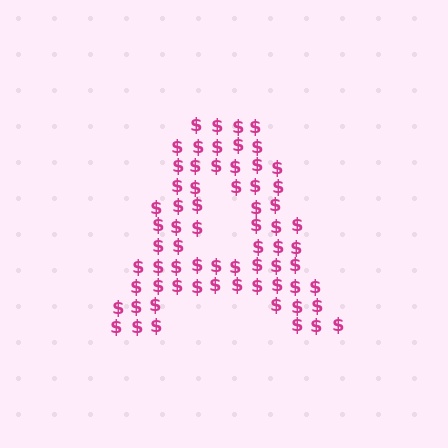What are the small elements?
The small elements are dollar signs.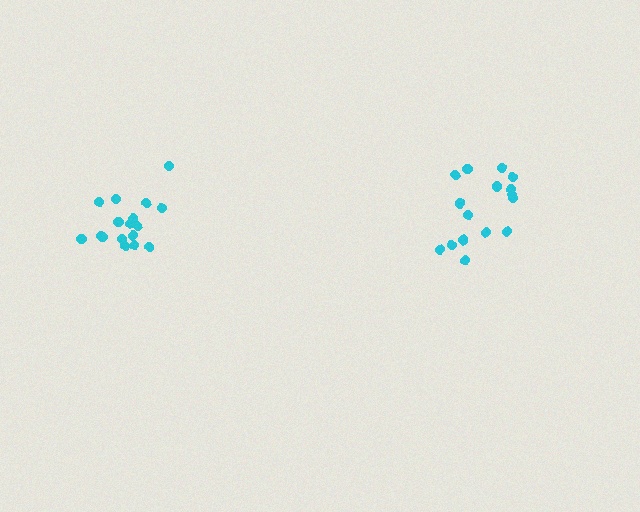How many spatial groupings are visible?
There are 2 spatial groupings.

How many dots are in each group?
Group 1: 17 dots, Group 2: 16 dots (33 total).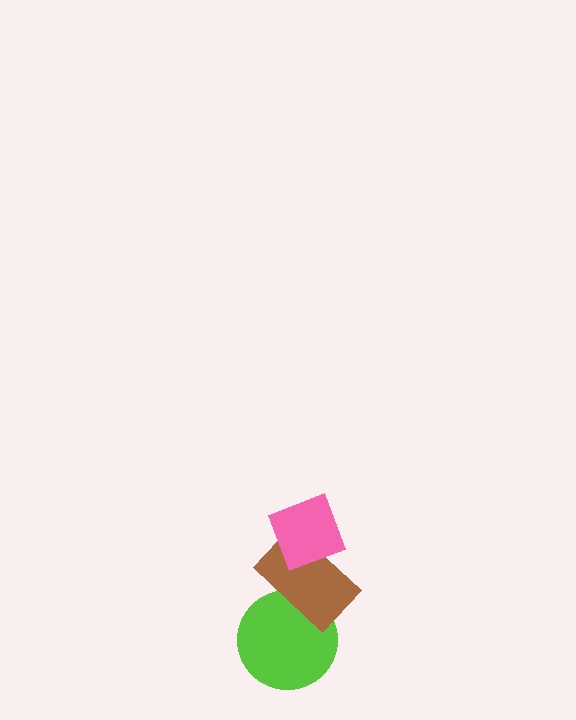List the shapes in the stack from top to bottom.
From top to bottom: the pink diamond, the brown rectangle, the lime circle.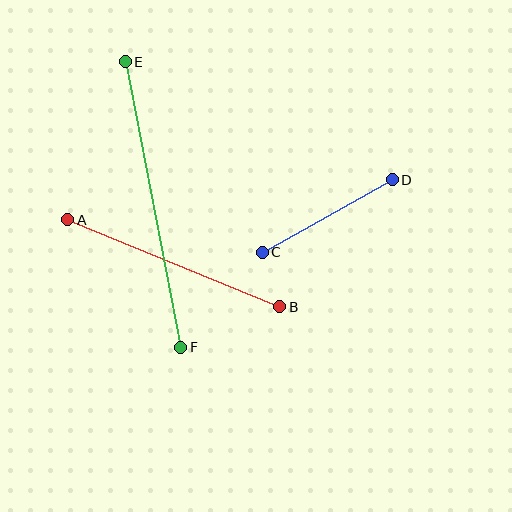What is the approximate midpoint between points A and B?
The midpoint is at approximately (174, 263) pixels.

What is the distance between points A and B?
The distance is approximately 229 pixels.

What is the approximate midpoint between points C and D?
The midpoint is at approximately (327, 216) pixels.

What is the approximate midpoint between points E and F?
The midpoint is at approximately (153, 204) pixels.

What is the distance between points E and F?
The distance is approximately 291 pixels.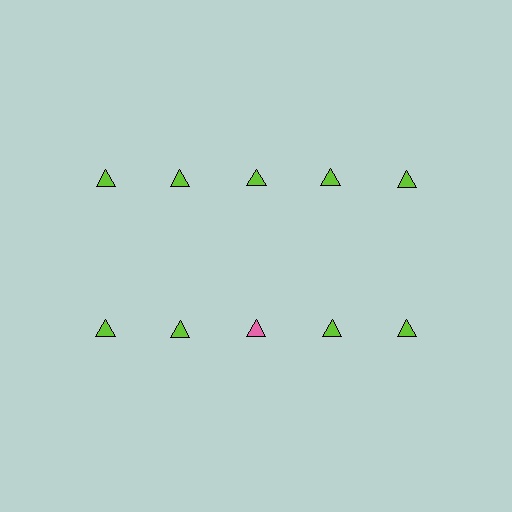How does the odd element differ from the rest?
It has a different color: pink instead of lime.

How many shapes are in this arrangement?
There are 10 shapes arranged in a grid pattern.